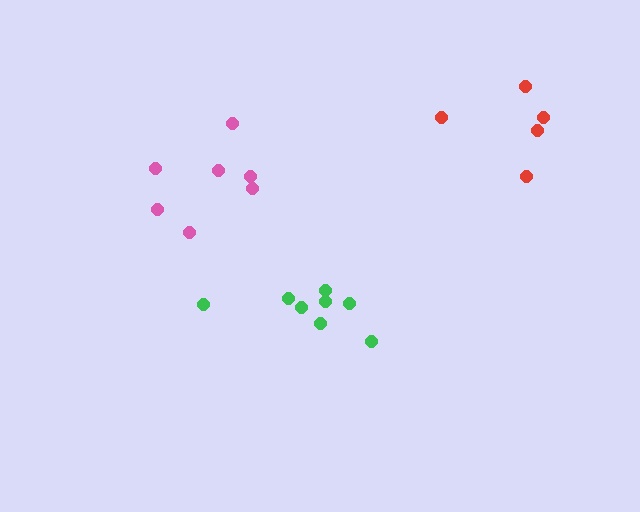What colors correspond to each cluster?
The clusters are colored: pink, red, green.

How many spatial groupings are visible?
There are 3 spatial groupings.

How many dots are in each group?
Group 1: 7 dots, Group 2: 5 dots, Group 3: 8 dots (20 total).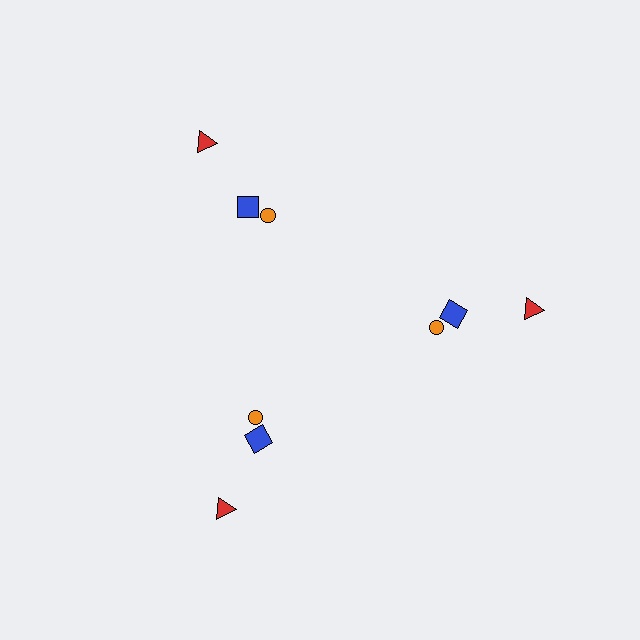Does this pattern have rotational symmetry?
Yes, this pattern has 3-fold rotational symmetry. It looks the same after rotating 120 degrees around the center.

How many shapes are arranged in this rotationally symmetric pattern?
There are 9 shapes, arranged in 3 groups of 3.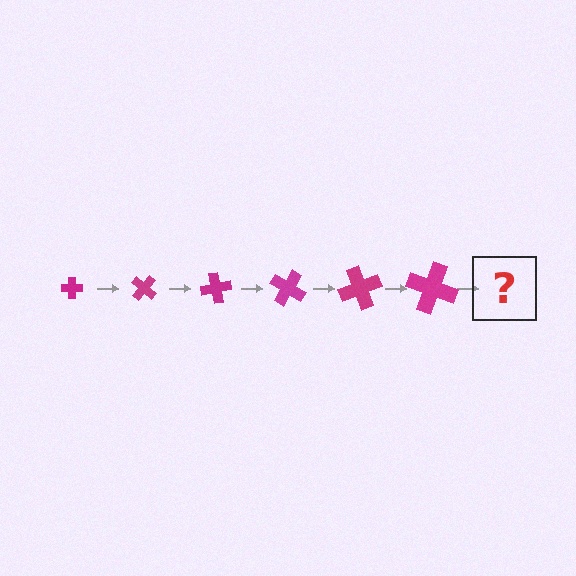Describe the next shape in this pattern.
It should be a cross, larger than the previous one and rotated 240 degrees from the start.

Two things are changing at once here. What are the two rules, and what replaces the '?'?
The two rules are that the cross grows larger each step and it rotates 40 degrees each step. The '?' should be a cross, larger than the previous one and rotated 240 degrees from the start.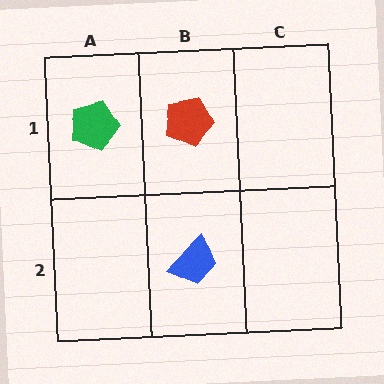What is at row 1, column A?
A green pentagon.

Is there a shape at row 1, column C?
No, that cell is empty.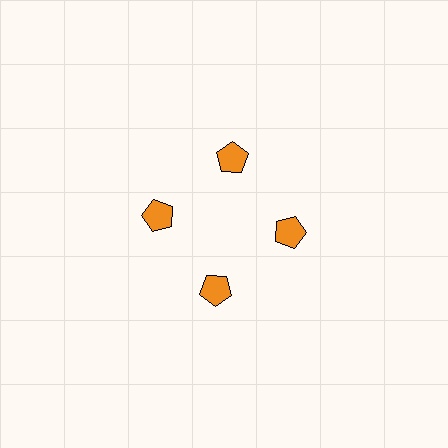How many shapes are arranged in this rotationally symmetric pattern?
There are 4 shapes, arranged in 4 groups of 1.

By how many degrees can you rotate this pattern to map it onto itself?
The pattern maps onto itself every 90 degrees of rotation.